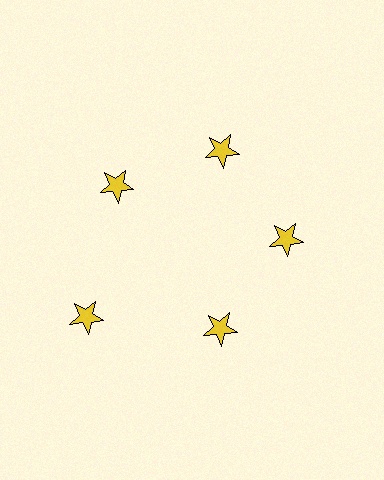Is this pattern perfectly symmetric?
No. The 5 yellow stars are arranged in a ring, but one element near the 8 o'clock position is pushed outward from the center, breaking the 5-fold rotational symmetry.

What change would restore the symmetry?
The symmetry would be restored by moving it inward, back onto the ring so that all 5 stars sit at equal angles and equal distance from the center.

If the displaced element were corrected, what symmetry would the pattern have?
It would have 5-fold rotational symmetry — the pattern would map onto itself every 72 degrees.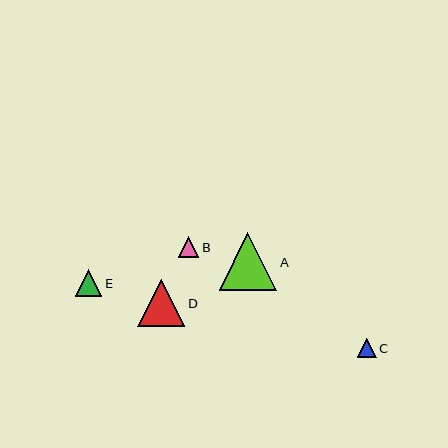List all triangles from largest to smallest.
From largest to smallest: A, D, E, B, C.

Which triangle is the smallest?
Triangle C is the smallest with a size of approximately 19 pixels.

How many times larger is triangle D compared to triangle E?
Triangle D is approximately 1.8 times the size of triangle E.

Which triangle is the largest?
Triangle A is the largest with a size of approximately 57 pixels.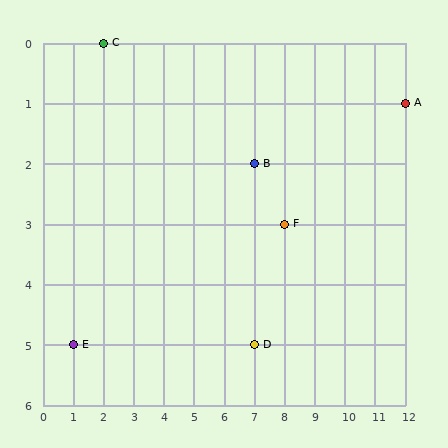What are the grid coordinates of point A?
Point A is at grid coordinates (12, 1).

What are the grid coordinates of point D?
Point D is at grid coordinates (7, 5).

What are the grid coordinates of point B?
Point B is at grid coordinates (7, 2).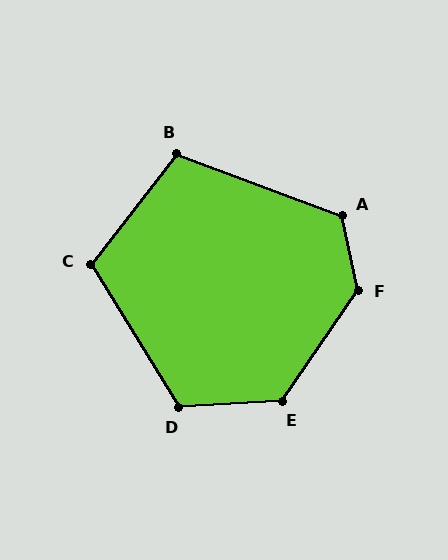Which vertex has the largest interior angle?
F, at approximately 134 degrees.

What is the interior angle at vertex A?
Approximately 123 degrees (obtuse).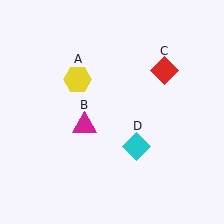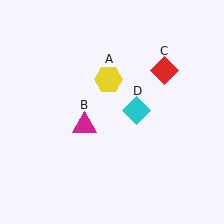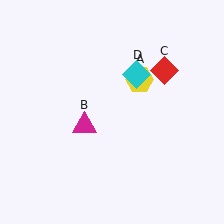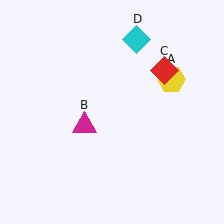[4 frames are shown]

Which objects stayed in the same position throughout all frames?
Magenta triangle (object B) and red diamond (object C) remained stationary.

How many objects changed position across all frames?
2 objects changed position: yellow hexagon (object A), cyan diamond (object D).